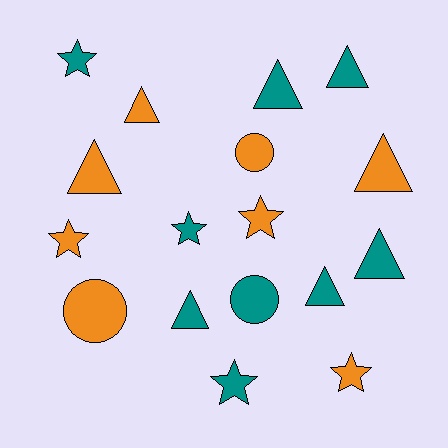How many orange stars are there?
There are 3 orange stars.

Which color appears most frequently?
Teal, with 9 objects.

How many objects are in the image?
There are 17 objects.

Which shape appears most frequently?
Triangle, with 8 objects.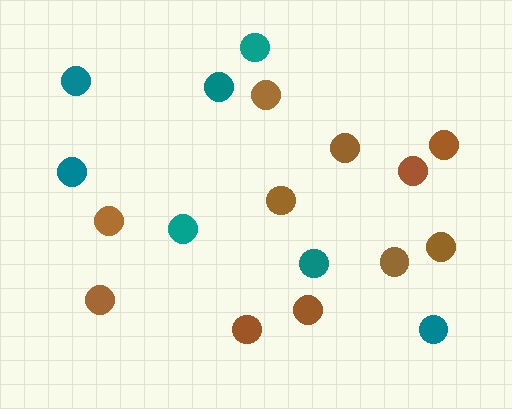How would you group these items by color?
There are 2 groups: one group of brown circles (11) and one group of teal circles (7).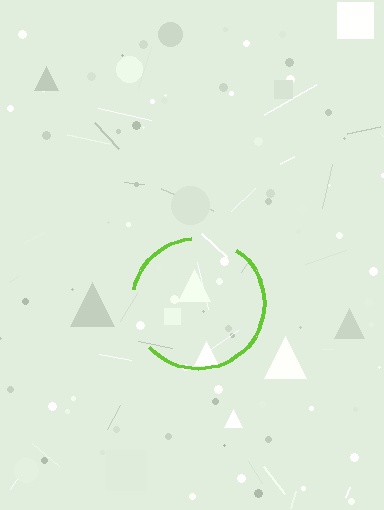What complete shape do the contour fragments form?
The contour fragments form a circle.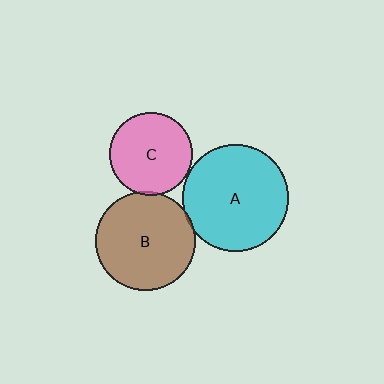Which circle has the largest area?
Circle A (cyan).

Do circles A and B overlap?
Yes.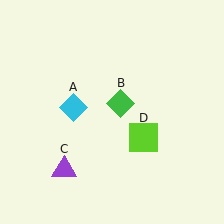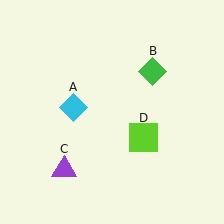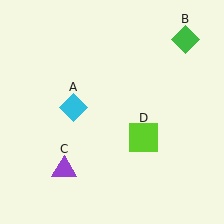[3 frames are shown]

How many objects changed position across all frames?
1 object changed position: green diamond (object B).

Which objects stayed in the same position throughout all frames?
Cyan diamond (object A) and purple triangle (object C) and lime square (object D) remained stationary.